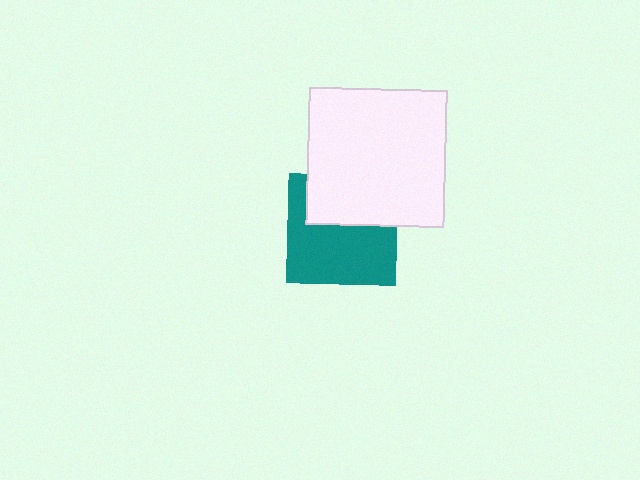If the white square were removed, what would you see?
You would see the complete teal square.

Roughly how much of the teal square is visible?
About half of it is visible (roughly 60%).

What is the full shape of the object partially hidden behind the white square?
The partially hidden object is a teal square.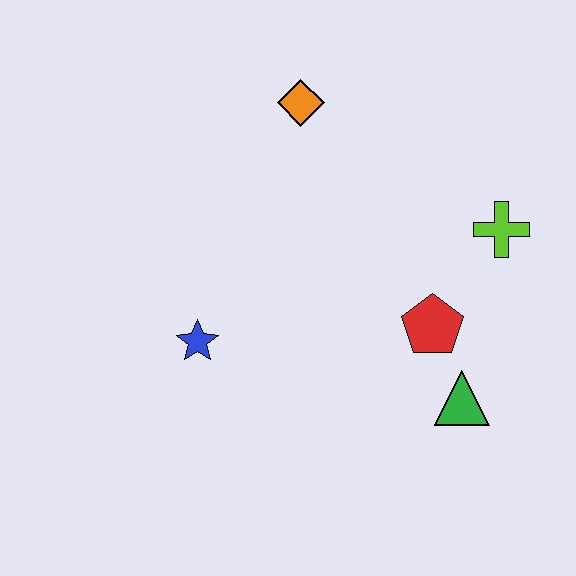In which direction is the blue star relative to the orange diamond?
The blue star is below the orange diamond.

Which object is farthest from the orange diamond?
The green triangle is farthest from the orange diamond.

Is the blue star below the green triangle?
No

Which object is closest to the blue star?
The red pentagon is closest to the blue star.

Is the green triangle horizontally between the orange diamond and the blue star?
No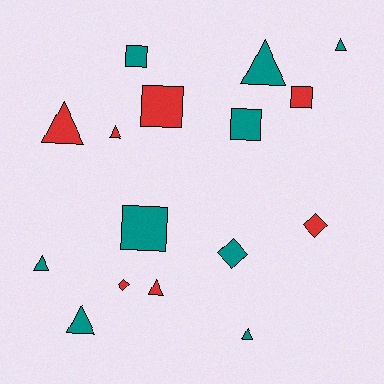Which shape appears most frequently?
Triangle, with 8 objects.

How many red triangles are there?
There are 3 red triangles.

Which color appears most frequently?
Teal, with 9 objects.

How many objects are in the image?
There are 16 objects.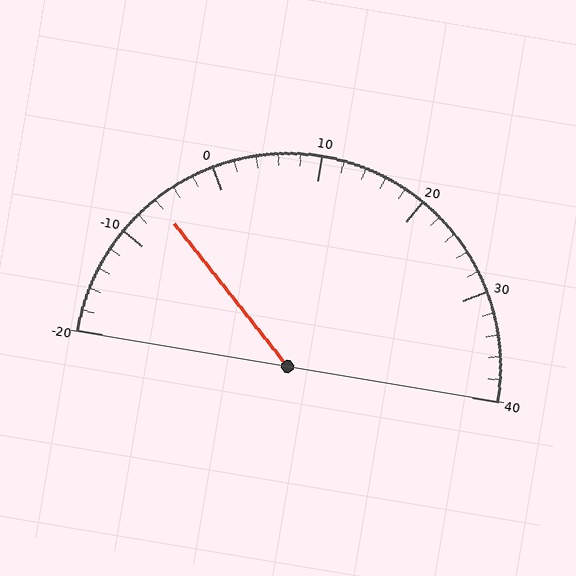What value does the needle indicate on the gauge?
The needle indicates approximately -6.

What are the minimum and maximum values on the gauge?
The gauge ranges from -20 to 40.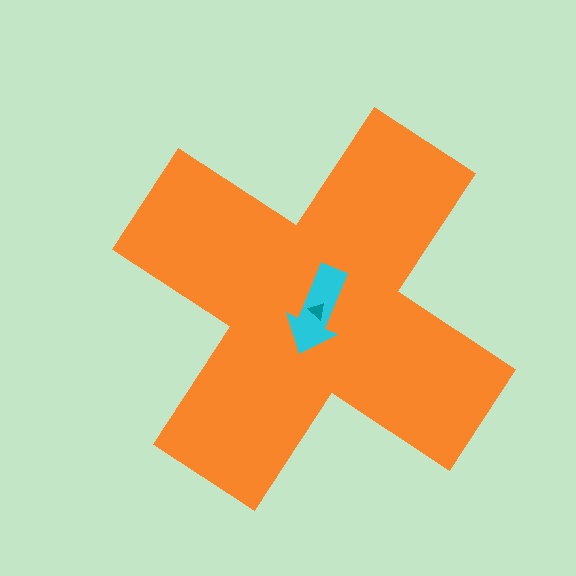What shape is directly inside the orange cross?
The cyan arrow.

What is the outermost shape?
The orange cross.